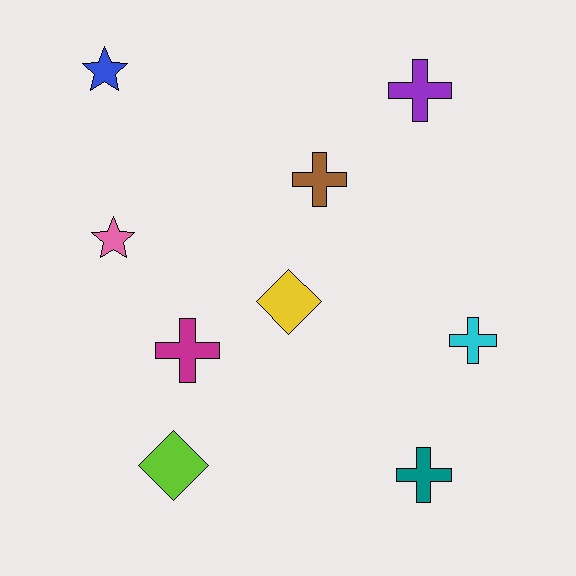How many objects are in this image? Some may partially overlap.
There are 9 objects.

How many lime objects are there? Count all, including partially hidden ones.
There is 1 lime object.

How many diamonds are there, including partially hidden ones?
There are 2 diamonds.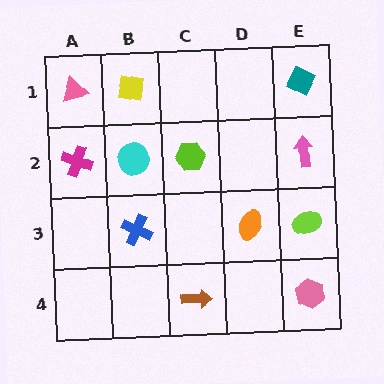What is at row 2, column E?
A pink arrow.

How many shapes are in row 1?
3 shapes.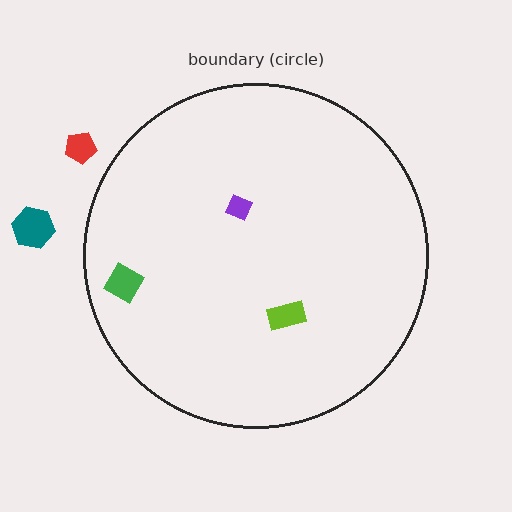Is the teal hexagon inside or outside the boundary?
Outside.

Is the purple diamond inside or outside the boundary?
Inside.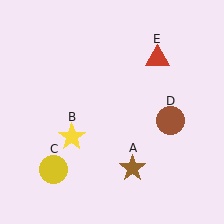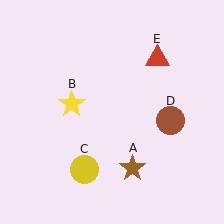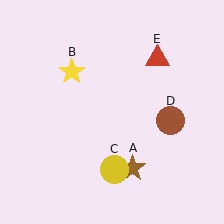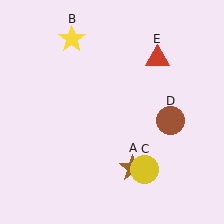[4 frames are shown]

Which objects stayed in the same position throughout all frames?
Brown star (object A) and brown circle (object D) and red triangle (object E) remained stationary.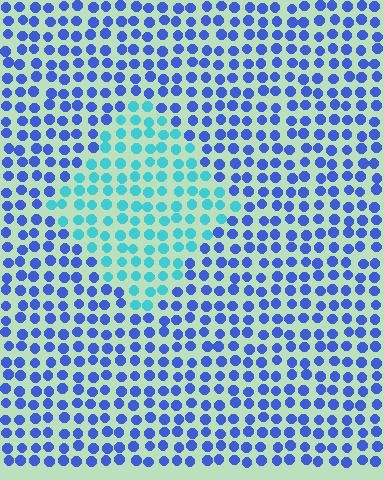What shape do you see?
I see a diamond.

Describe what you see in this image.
The image is filled with small blue elements in a uniform arrangement. A diamond-shaped region is visible where the elements are tinted to a slightly different hue, forming a subtle color boundary.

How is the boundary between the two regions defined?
The boundary is defined purely by a slight shift in hue (about 46 degrees). Spacing, size, and orientation are identical on both sides.